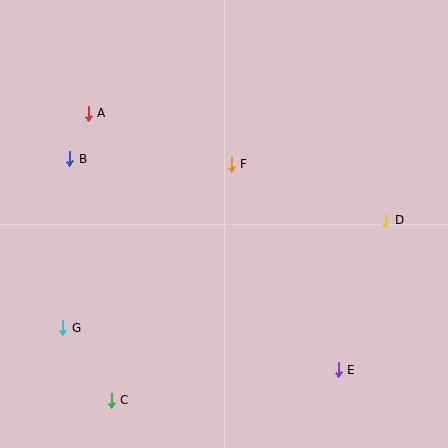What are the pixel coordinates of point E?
Point E is at (338, 370).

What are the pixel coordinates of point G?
Point G is at (63, 328).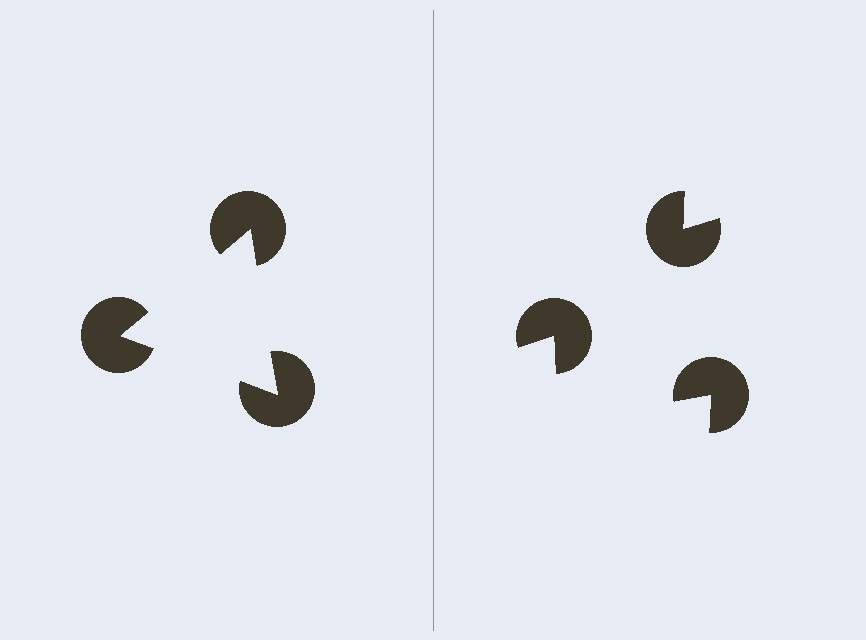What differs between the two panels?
The pac-man discs are positioned identically on both sides; only the wedge orientations differ. On the left they align to a triangle; on the right they are misaligned.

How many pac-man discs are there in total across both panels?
6 — 3 on each side.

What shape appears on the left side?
An illusory triangle.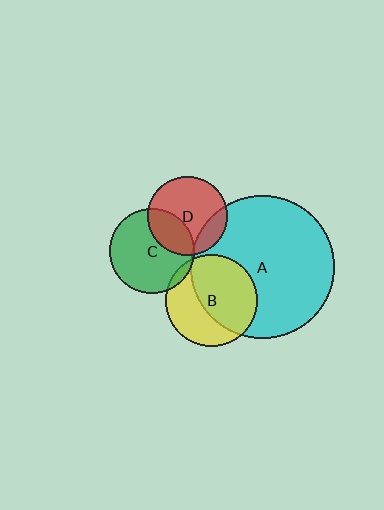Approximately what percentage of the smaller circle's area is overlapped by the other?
Approximately 15%.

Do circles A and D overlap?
Yes.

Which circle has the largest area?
Circle A (cyan).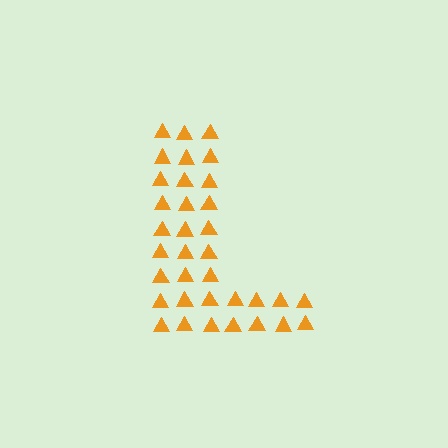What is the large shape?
The large shape is the letter L.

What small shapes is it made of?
It is made of small triangles.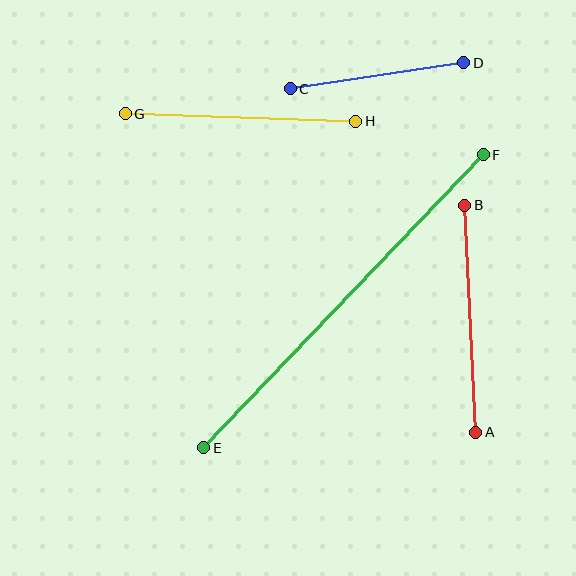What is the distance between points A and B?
The distance is approximately 227 pixels.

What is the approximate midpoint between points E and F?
The midpoint is at approximately (343, 301) pixels.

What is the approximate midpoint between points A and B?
The midpoint is at approximately (470, 319) pixels.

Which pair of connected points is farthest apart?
Points E and F are farthest apart.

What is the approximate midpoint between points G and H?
The midpoint is at approximately (240, 118) pixels.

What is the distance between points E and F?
The distance is approximately 405 pixels.